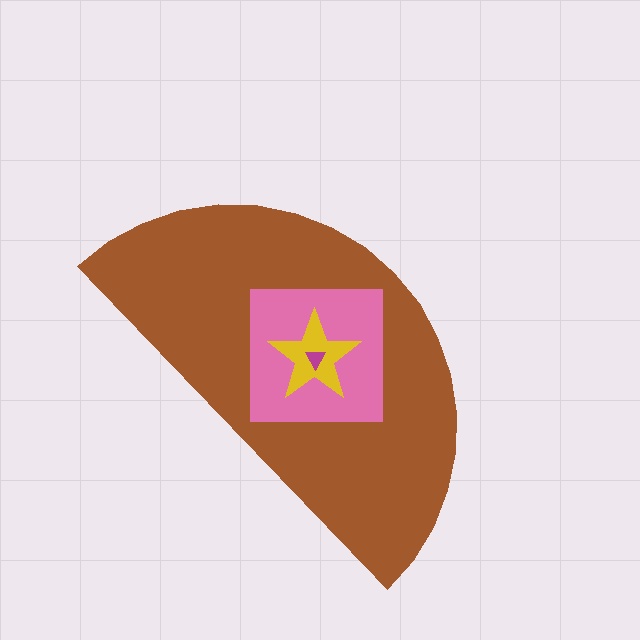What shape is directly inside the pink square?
The yellow star.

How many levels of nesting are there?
4.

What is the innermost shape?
The magenta triangle.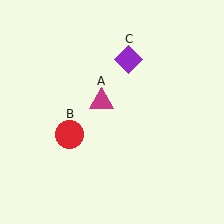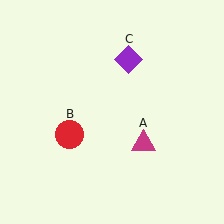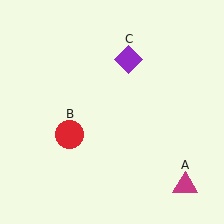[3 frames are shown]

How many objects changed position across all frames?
1 object changed position: magenta triangle (object A).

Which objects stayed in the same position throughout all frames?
Red circle (object B) and purple diamond (object C) remained stationary.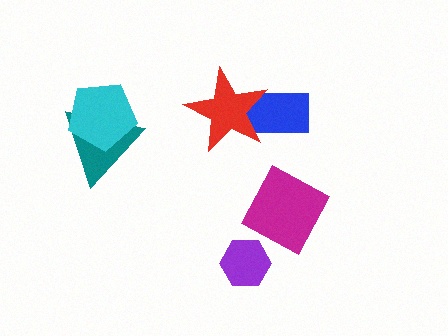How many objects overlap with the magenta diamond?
0 objects overlap with the magenta diamond.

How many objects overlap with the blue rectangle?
1 object overlaps with the blue rectangle.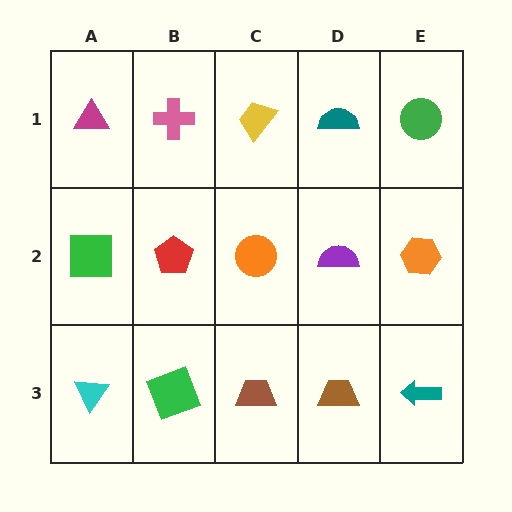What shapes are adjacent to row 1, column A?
A green square (row 2, column A), a pink cross (row 1, column B).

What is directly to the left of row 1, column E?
A teal semicircle.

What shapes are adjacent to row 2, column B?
A pink cross (row 1, column B), a green square (row 3, column B), a green square (row 2, column A), an orange circle (row 2, column C).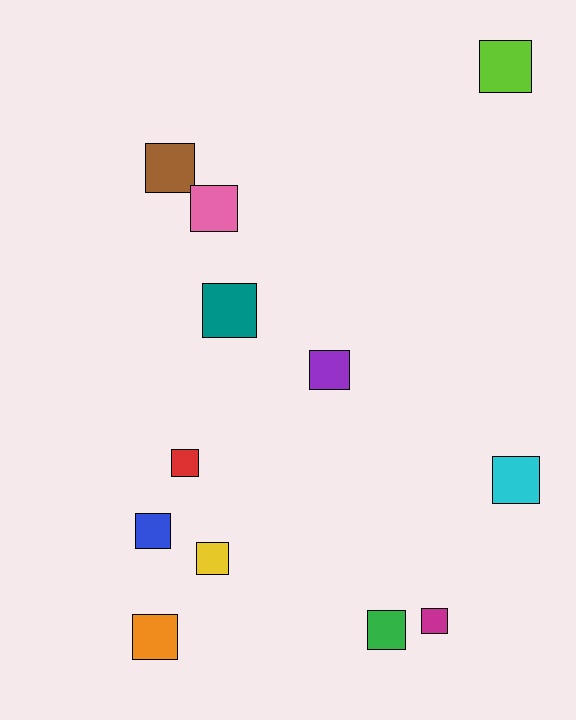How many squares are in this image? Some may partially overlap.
There are 12 squares.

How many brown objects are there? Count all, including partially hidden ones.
There is 1 brown object.